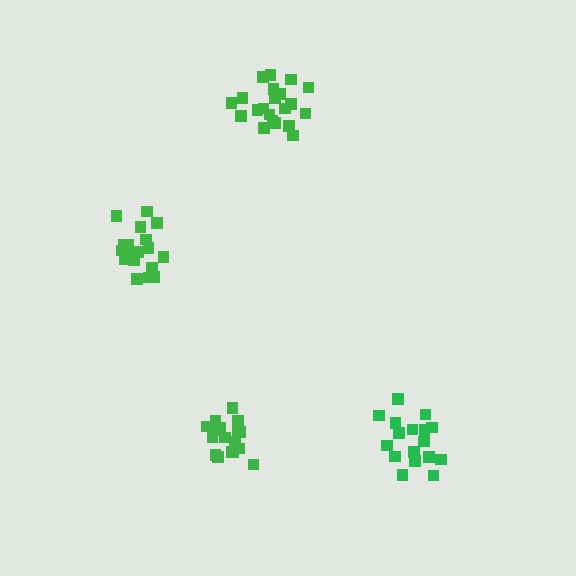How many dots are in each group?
Group 1: 17 dots, Group 2: 18 dots, Group 3: 19 dots, Group 4: 21 dots (75 total).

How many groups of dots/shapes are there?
There are 4 groups.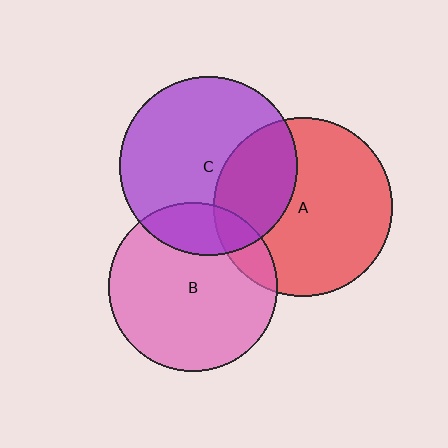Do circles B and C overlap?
Yes.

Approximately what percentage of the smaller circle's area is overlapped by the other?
Approximately 20%.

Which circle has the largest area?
Circle A (red).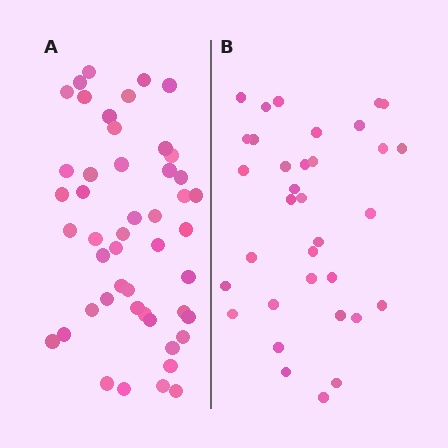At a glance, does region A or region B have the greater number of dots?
Region A (the left region) has more dots.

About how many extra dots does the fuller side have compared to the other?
Region A has approximately 15 more dots than region B.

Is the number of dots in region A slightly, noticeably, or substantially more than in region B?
Region A has noticeably more, but not dramatically so. The ratio is roughly 1.4 to 1.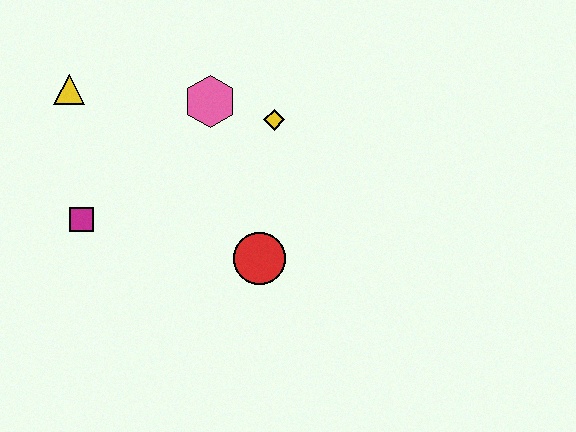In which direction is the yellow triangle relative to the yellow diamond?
The yellow triangle is to the left of the yellow diamond.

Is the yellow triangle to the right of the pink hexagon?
No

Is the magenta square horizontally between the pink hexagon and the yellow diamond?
No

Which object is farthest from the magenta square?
The yellow diamond is farthest from the magenta square.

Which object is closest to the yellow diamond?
The pink hexagon is closest to the yellow diamond.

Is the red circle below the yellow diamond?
Yes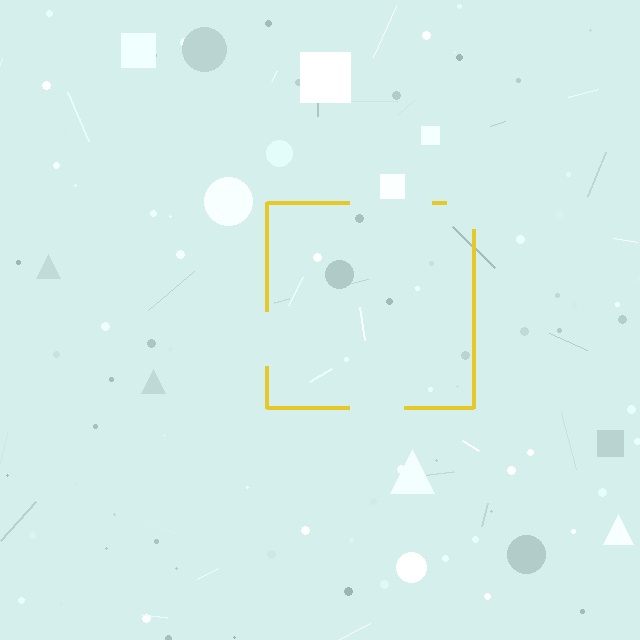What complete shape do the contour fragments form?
The contour fragments form a square.